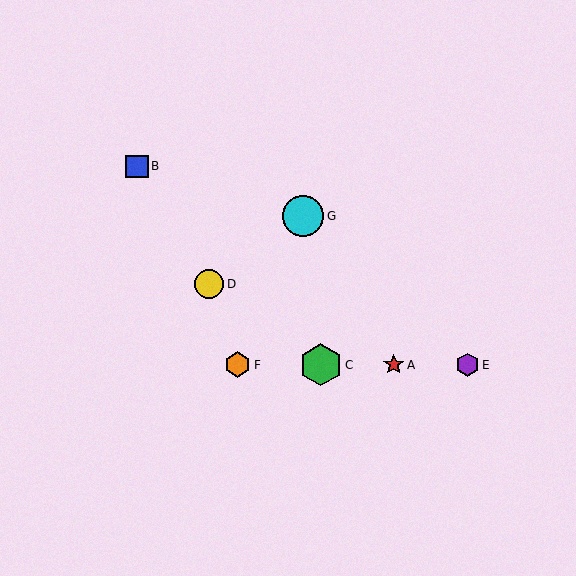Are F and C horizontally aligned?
Yes, both are at y≈365.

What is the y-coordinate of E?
Object E is at y≈365.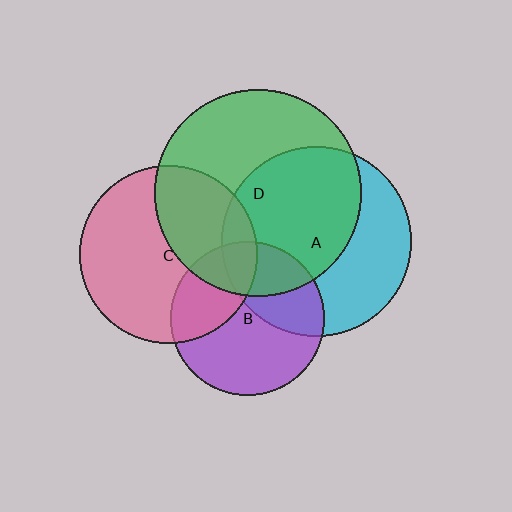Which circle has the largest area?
Circle D (green).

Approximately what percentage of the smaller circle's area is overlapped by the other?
Approximately 55%.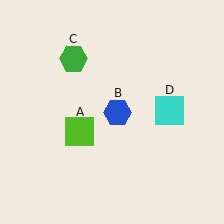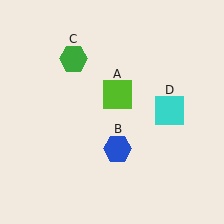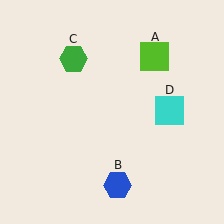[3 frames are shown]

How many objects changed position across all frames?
2 objects changed position: lime square (object A), blue hexagon (object B).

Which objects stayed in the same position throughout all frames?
Green hexagon (object C) and cyan square (object D) remained stationary.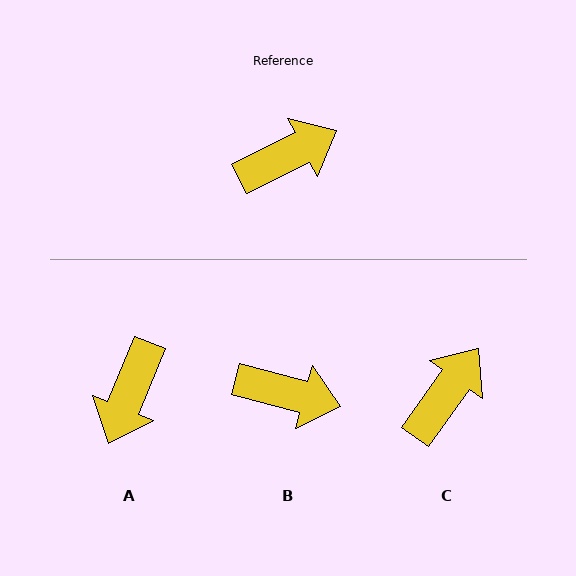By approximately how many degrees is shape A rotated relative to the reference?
Approximately 139 degrees clockwise.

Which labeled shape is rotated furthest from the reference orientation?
A, about 139 degrees away.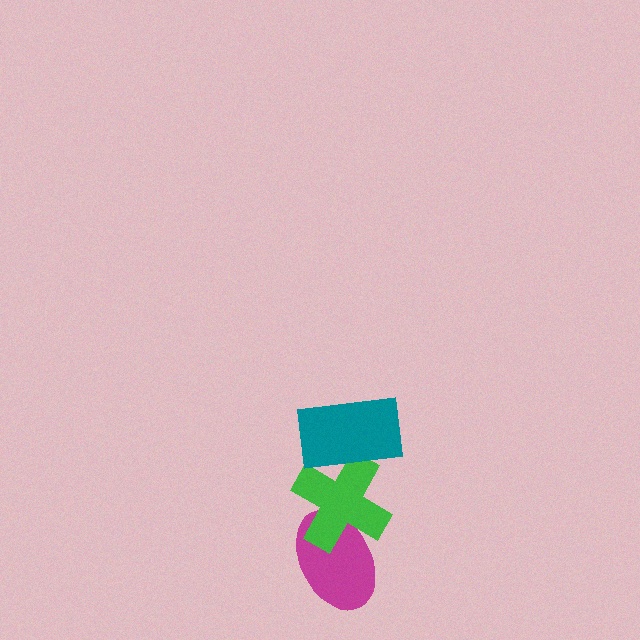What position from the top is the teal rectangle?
The teal rectangle is 1st from the top.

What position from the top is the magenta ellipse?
The magenta ellipse is 3rd from the top.